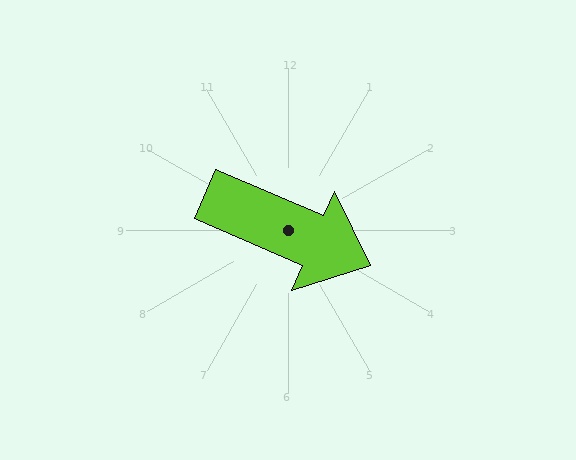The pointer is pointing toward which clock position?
Roughly 4 o'clock.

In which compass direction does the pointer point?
Southeast.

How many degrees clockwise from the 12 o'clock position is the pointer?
Approximately 113 degrees.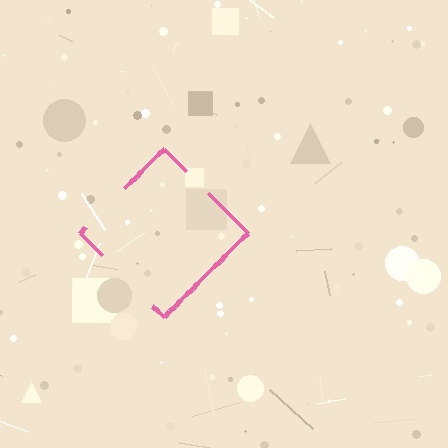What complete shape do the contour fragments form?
The contour fragments form a diamond.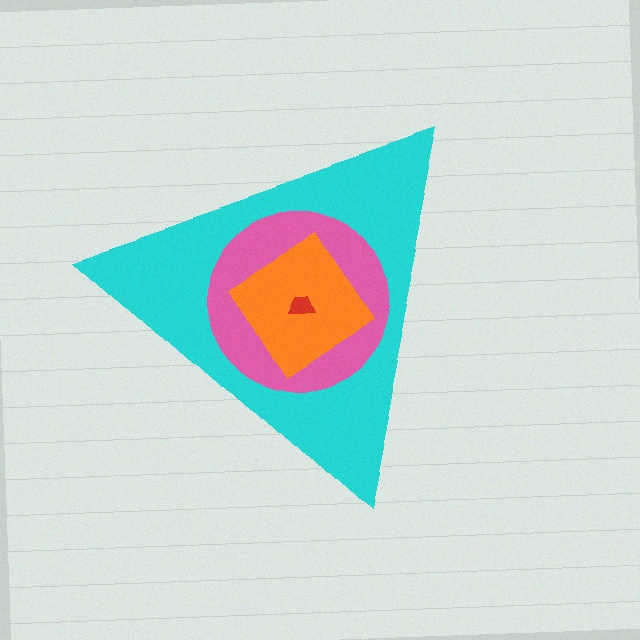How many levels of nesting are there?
4.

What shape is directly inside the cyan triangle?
The pink circle.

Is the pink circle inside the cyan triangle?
Yes.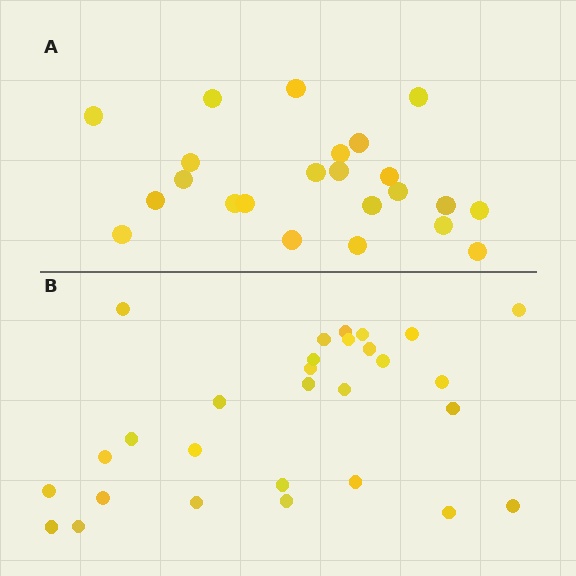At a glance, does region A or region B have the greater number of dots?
Region B (the bottom region) has more dots.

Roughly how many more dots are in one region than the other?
Region B has about 6 more dots than region A.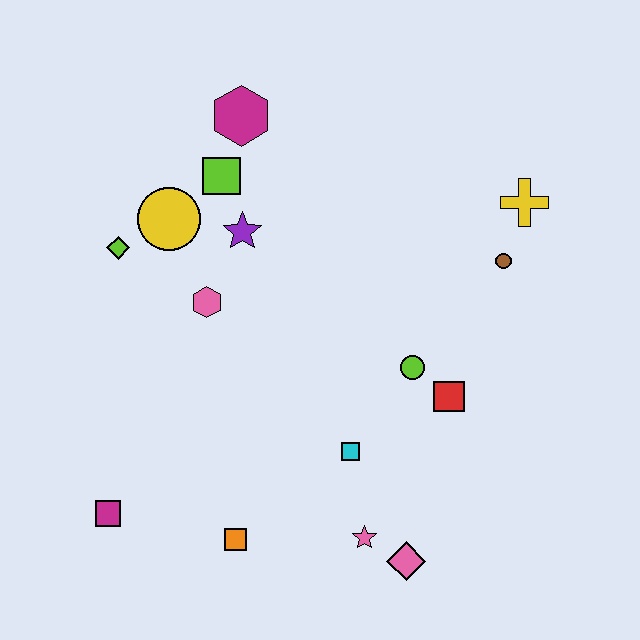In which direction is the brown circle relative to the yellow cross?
The brown circle is below the yellow cross.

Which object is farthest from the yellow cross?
The magenta square is farthest from the yellow cross.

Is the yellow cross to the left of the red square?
No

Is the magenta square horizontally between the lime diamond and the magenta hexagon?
No